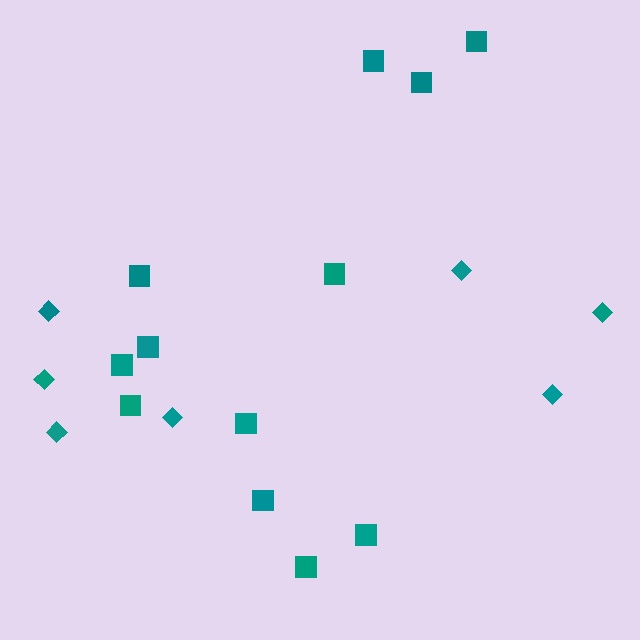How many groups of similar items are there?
There are 2 groups: one group of diamonds (7) and one group of squares (12).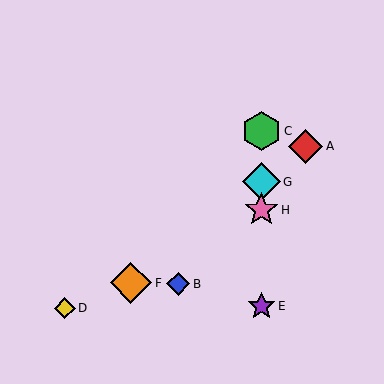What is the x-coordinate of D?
Object D is at x≈65.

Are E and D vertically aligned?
No, E is at x≈261 and D is at x≈65.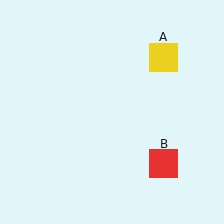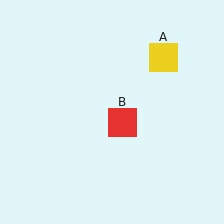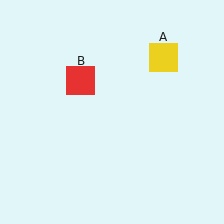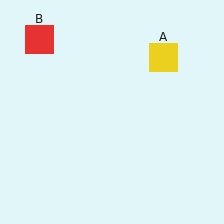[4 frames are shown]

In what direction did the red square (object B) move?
The red square (object B) moved up and to the left.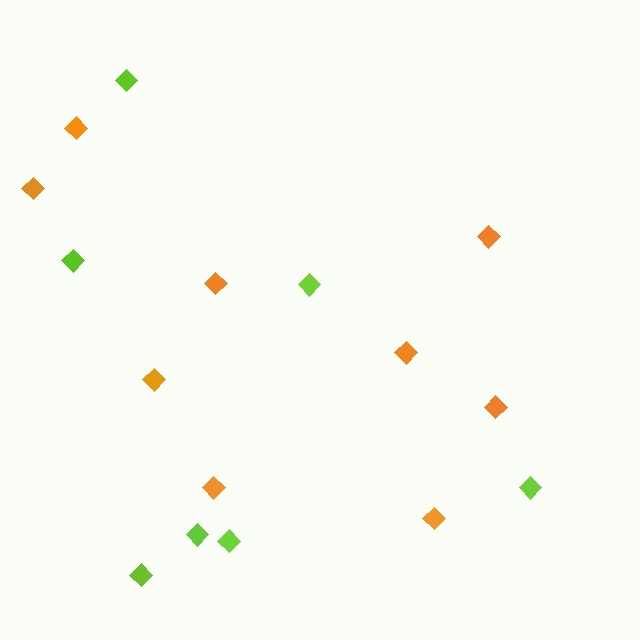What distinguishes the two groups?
There are 2 groups: one group of orange diamonds (9) and one group of lime diamonds (7).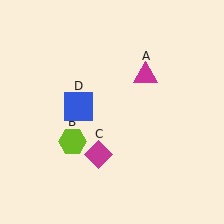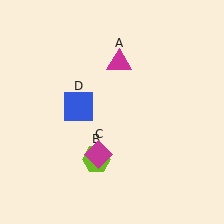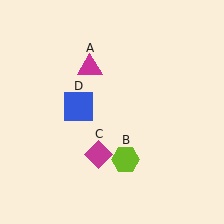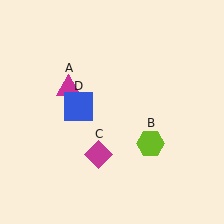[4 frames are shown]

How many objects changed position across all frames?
2 objects changed position: magenta triangle (object A), lime hexagon (object B).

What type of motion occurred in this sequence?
The magenta triangle (object A), lime hexagon (object B) rotated counterclockwise around the center of the scene.